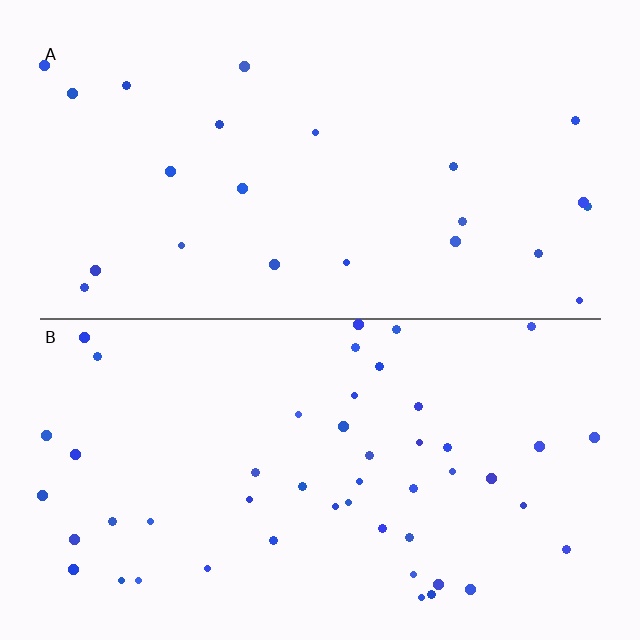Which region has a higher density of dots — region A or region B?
B (the bottom).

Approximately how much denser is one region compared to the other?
Approximately 2.1× — region B over region A.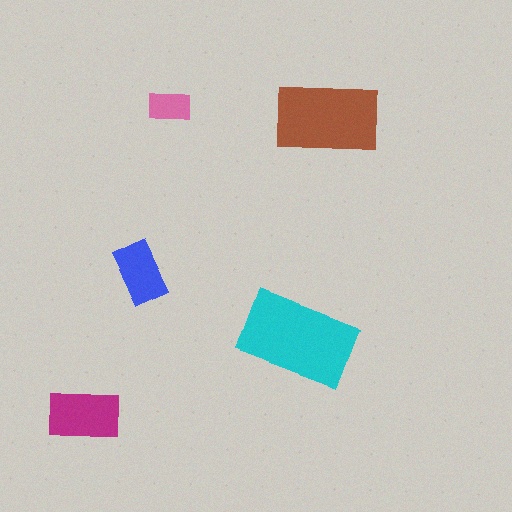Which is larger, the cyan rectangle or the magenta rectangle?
The cyan one.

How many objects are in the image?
There are 5 objects in the image.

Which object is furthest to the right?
The brown rectangle is rightmost.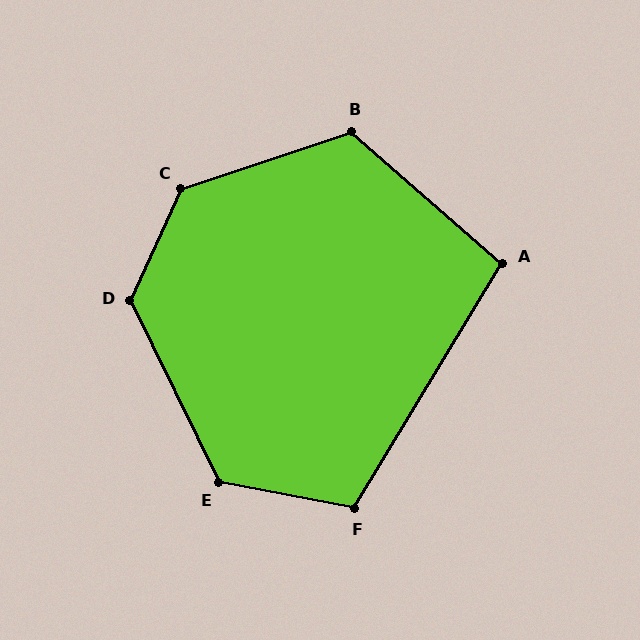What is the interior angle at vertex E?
Approximately 127 degrees (obtuse).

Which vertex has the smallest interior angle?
A, at approximately 100 degrees.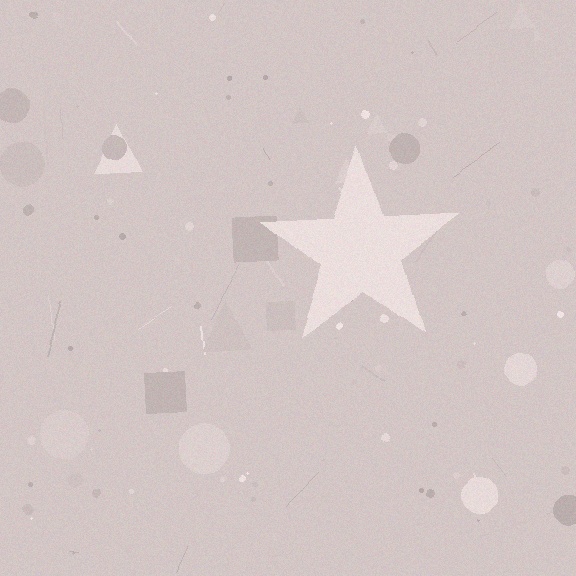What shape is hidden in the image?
A star is hidden in the image.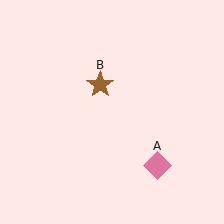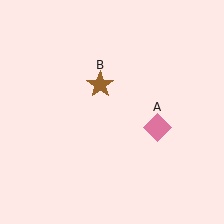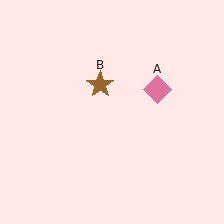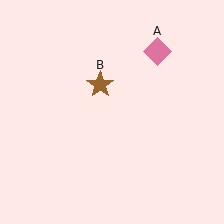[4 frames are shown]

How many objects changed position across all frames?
1 object changed position: pink diamond (object A).